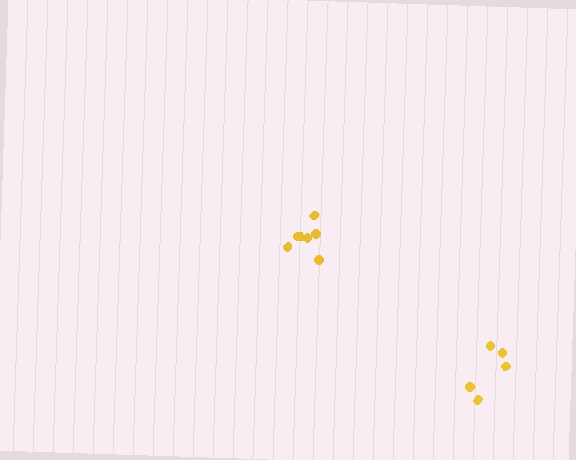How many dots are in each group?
Group 1: 5 dots, Group 2: 7 dots (12 total).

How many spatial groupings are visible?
There are 2 spatial groupings.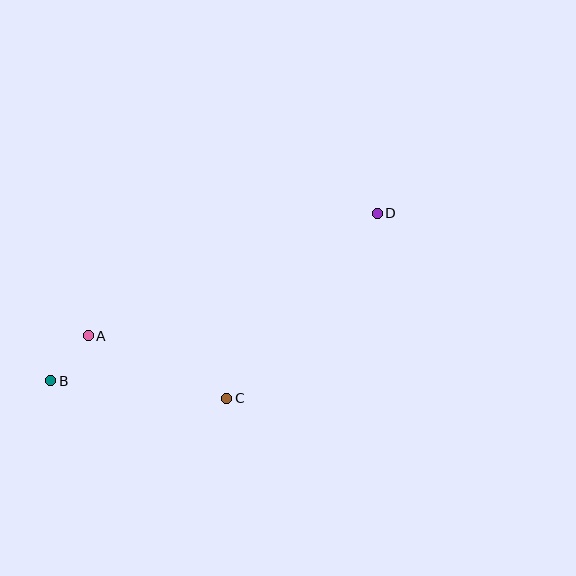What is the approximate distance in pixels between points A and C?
The distance between A and C is approximately 152 pixels.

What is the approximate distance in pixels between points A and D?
The distance between A and D is approximately 314 pixels.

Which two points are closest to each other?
Points A and B are closest to each other.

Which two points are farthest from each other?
Points B and D are farthest from each other.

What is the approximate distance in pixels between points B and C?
The distance between B and C is approximately 177 pixels.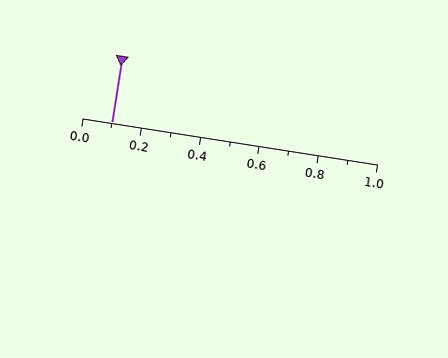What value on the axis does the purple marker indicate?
The marker indicates approximately 0.1.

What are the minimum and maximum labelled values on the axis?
The axis runs from 0.0 to 1.0.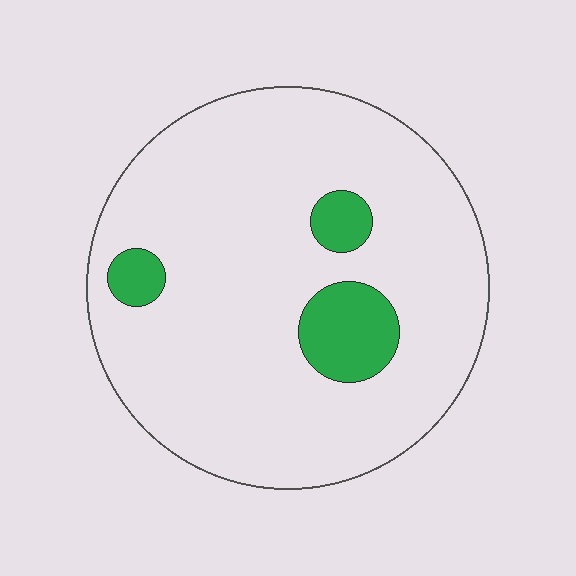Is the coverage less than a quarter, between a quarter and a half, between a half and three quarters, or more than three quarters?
Less than a quarter.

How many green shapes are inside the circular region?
3.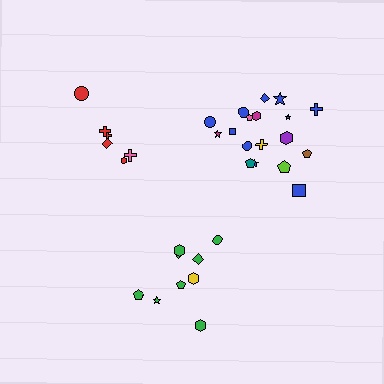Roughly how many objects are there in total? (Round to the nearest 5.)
Roughly 35 objects in total.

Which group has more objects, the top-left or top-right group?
The top-right group.